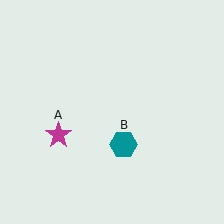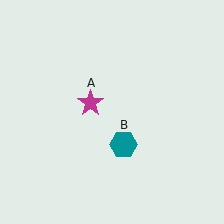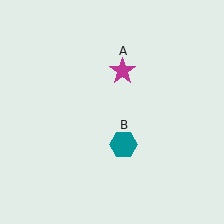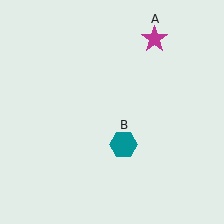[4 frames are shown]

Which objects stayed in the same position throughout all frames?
Teal hexagon (object B) remained stationary.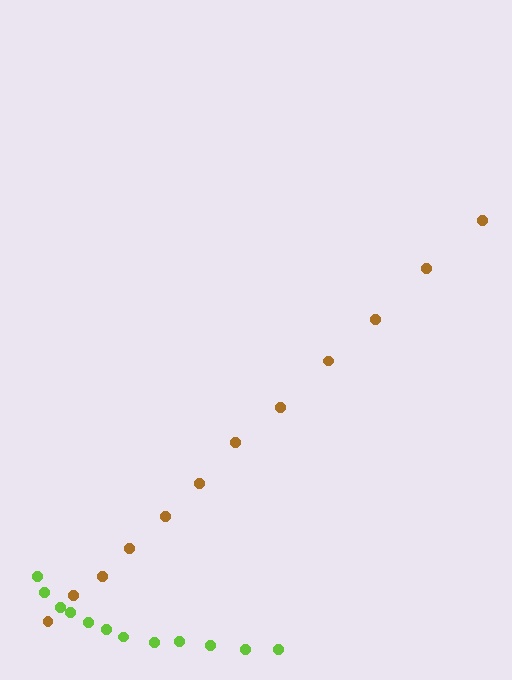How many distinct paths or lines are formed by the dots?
There are 2 distinct paths.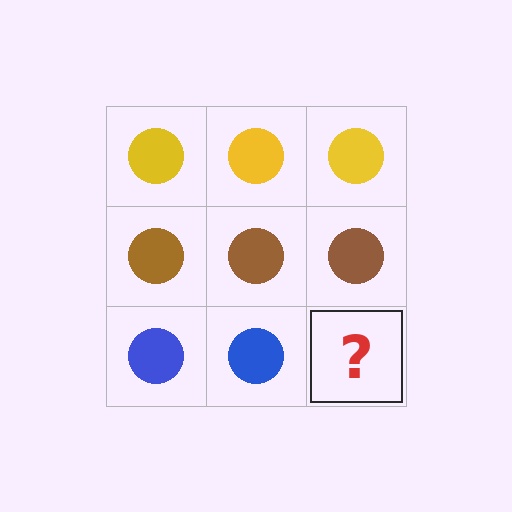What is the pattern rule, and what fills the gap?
The rule is that each row has a consistent color. The gap should be filled with a blue circle.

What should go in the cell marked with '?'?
The missing cell should contain a blue circle.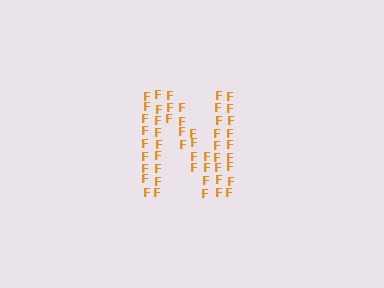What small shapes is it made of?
It is made of small letter F's.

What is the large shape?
The large shape is the letter N.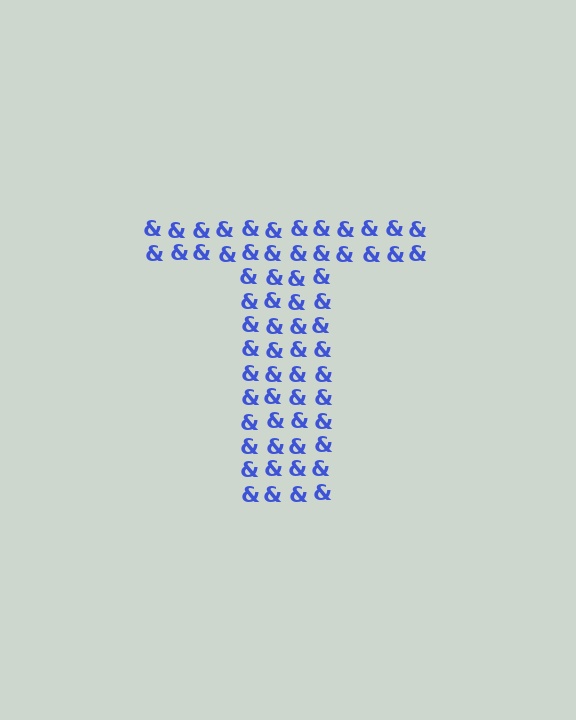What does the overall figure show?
The overall figure shows the letter T.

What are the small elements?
The small elements are ampersands.